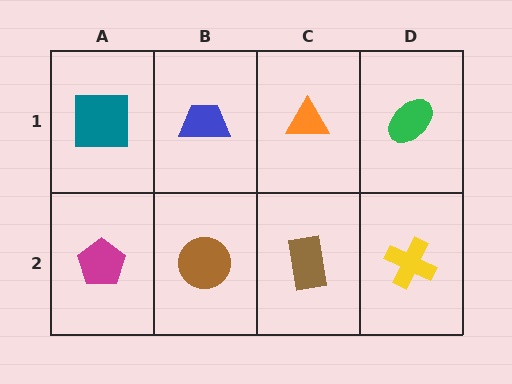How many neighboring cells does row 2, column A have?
2.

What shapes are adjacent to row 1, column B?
A brown circle (row 2, column B), a teal square (row 1, column A), an orange triangle (row 1, column C).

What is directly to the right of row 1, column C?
A green ellipse.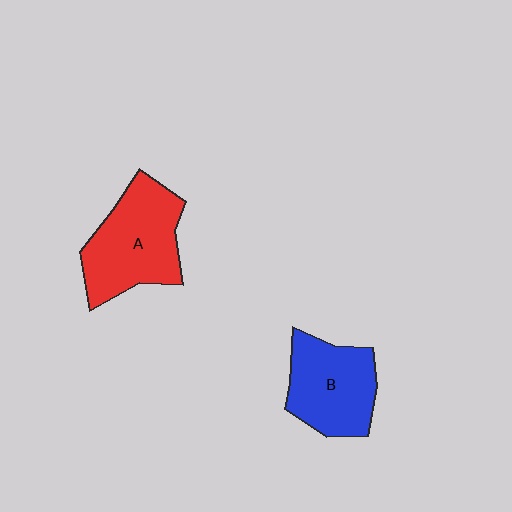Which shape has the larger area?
Shape A (red).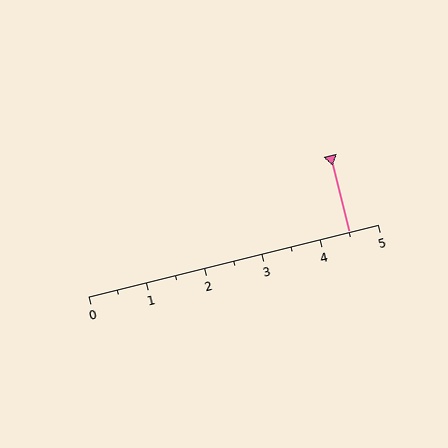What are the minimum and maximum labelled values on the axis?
The axis runs from 0 to 5.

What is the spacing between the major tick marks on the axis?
The major ticks are spaced 1 apart.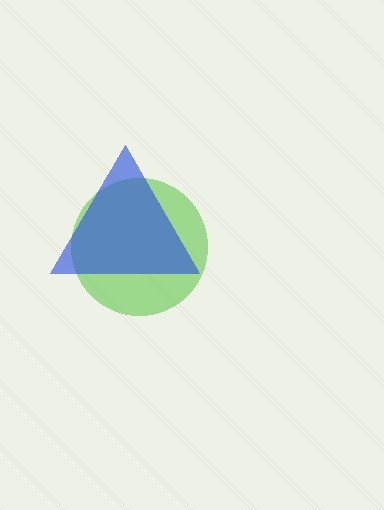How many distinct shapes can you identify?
There are 2 distinct shapes: a lime circle, a blue triangle.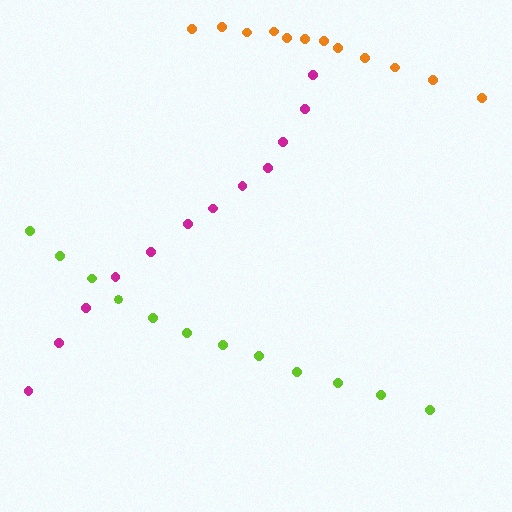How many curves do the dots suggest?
There are 3 distinct paths.